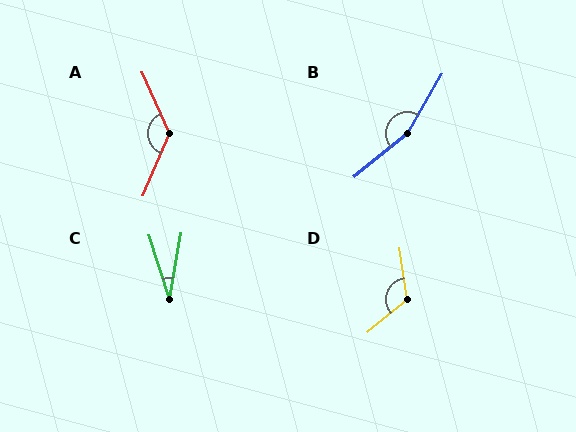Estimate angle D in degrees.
Approximately 121 degrees.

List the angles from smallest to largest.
C (28°), D (121°), A (133°), B (160°).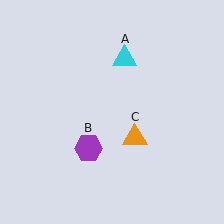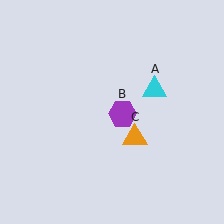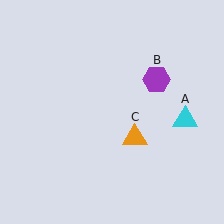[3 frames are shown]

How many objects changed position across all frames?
2 objects changed position: cyan triangle (object A), purple hexagon (object B).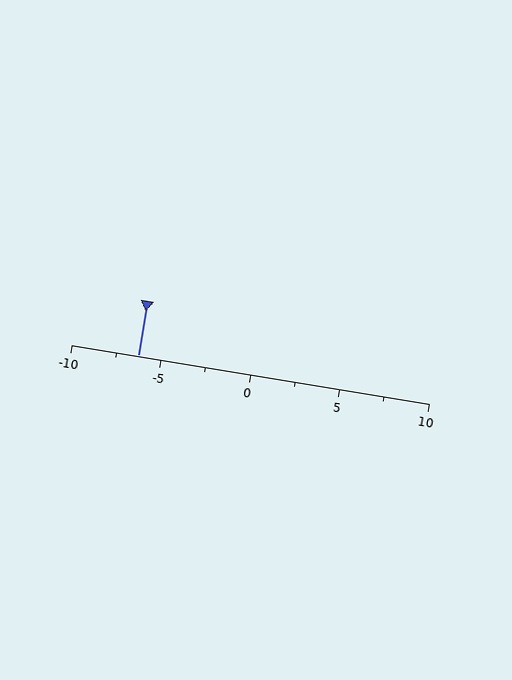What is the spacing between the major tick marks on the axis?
The major ticks are spaced 5 apart.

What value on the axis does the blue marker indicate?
The marker indicates approximately -6.2.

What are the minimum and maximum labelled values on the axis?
The axis runs from -10 to 10.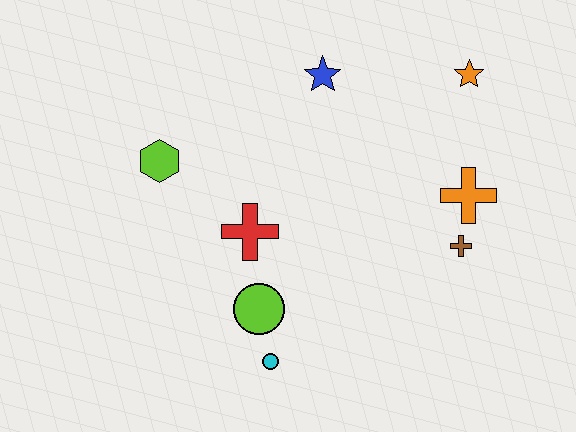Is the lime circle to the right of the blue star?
No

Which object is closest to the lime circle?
The cyan circle is closest to the lime circle.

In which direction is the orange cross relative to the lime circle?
The orange cross is to the right of the lime circle.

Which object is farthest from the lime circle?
The orange star is farthest from the lime circle.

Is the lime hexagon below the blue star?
Yes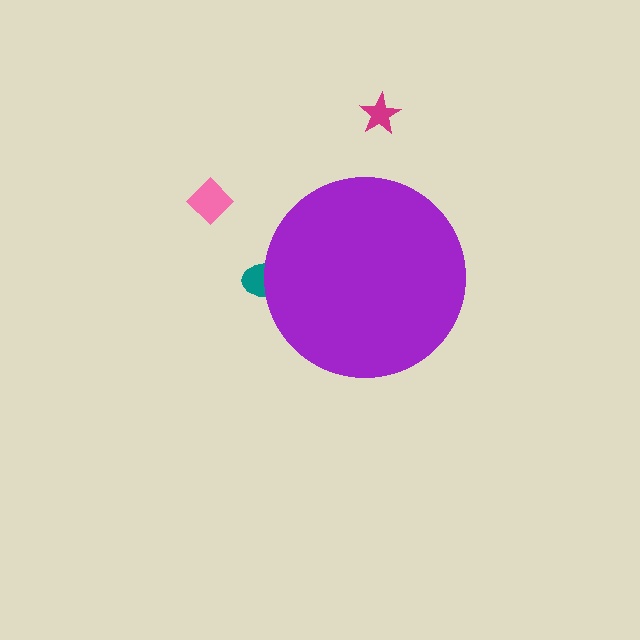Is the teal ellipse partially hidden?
Yes, the teal ellipse is partially hidden behind the purple circle.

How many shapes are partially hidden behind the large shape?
1 shape is partially hidden.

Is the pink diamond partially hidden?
No, the pink diamond is fully visible.